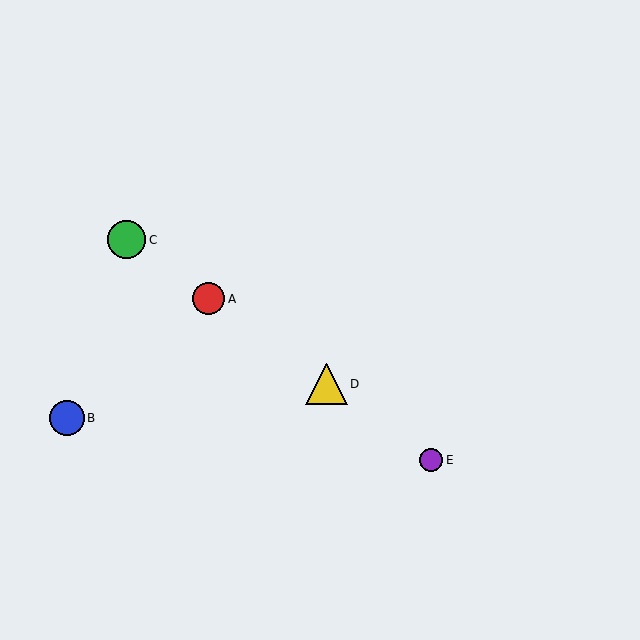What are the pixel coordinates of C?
Object C is at (127, 240).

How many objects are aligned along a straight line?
4 objects (A, C, D, E) are aligned along a straight line.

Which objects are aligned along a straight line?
Objects A, C, D, E are aligned along a straight line.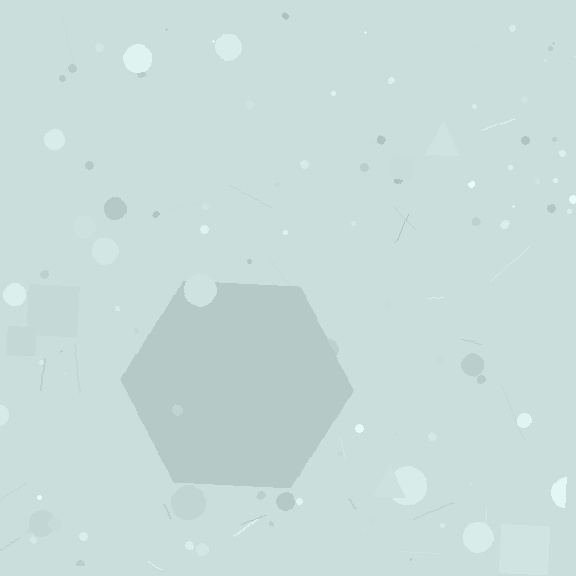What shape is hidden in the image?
A hexagon is hidden in the image.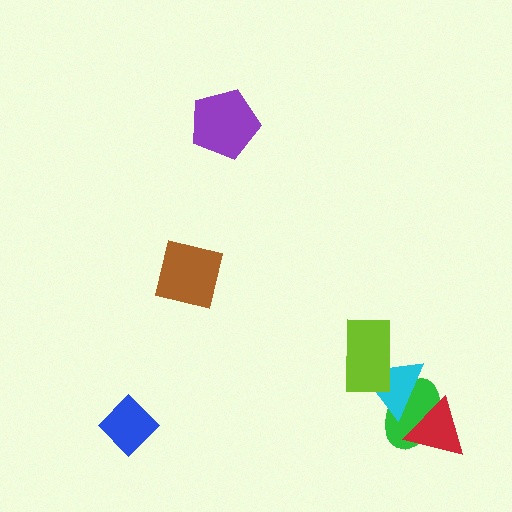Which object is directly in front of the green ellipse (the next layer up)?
The red triangle is directly in front of the green ellipse.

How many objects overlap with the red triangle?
2 objects overlap with the red triangle.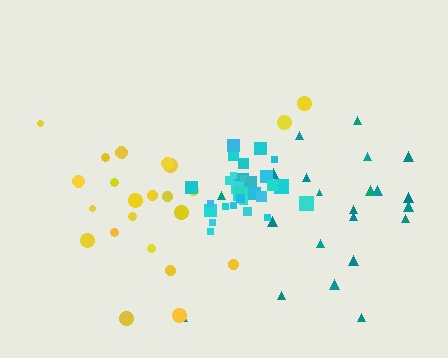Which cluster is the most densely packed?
Cyan.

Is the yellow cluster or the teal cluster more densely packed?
Yellow.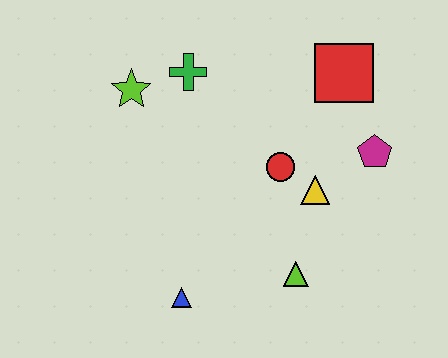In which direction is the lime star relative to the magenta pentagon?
The lime star is to the left of the magenta pentagon.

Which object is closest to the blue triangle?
The lime triangle is closest to the blue triangle.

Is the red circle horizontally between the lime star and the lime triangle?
Yes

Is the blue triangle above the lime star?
No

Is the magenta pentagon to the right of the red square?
Yes